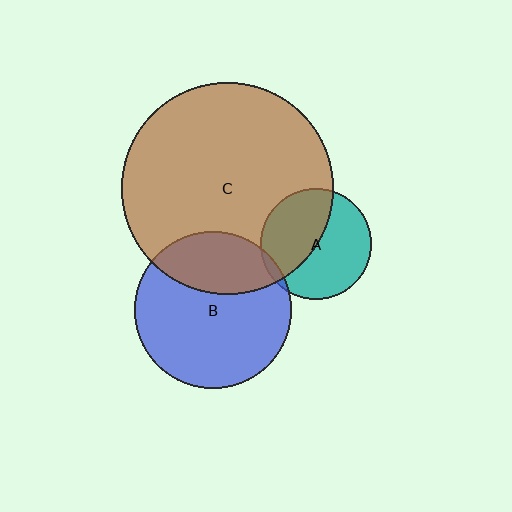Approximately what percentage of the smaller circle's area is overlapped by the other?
Approximately 5%.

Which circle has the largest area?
Circle C (brown).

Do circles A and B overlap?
Yes.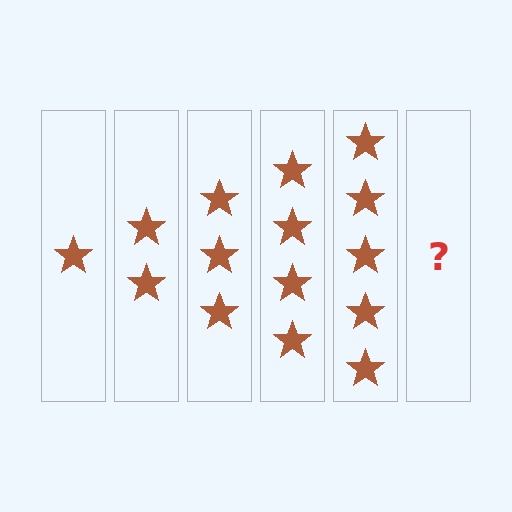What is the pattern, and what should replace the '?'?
The pattern is that each step adds one more star. The '?' should be 6 stars.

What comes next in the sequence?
The next element should be 6 stars.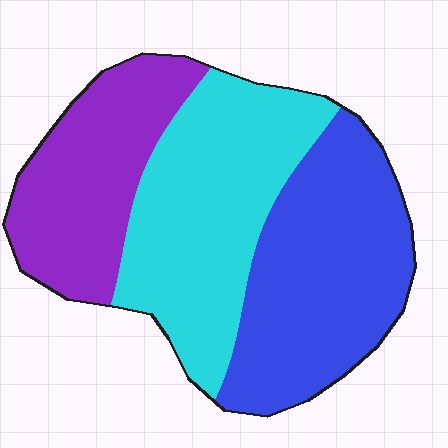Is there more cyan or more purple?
Cyan.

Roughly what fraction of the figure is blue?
Blue takes up about three eighths (3/8) of the figure.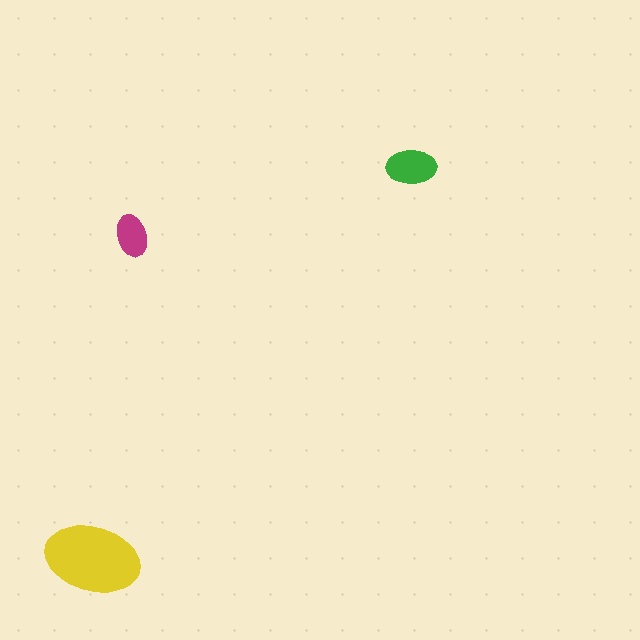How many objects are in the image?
There are 3 objects in the image.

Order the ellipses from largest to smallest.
the yellow one, the green one, the magenta one.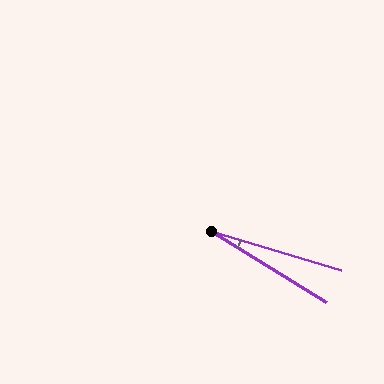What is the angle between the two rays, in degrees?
Approximately 15 degrees.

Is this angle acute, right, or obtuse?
It is acute.